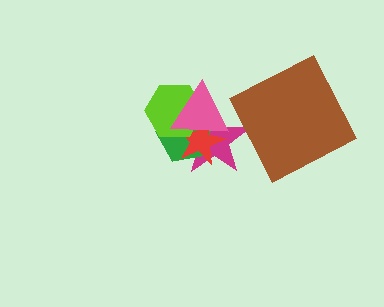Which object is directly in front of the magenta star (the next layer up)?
The green pentagon is directly in front of the magenta star.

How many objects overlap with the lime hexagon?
4 objects overlap with the lime hexagon.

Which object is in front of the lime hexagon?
The pink triangle is in front of the lime hexagon.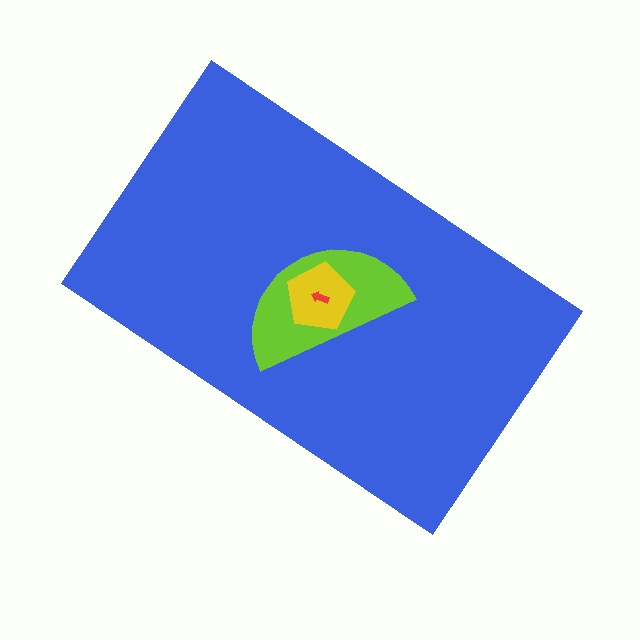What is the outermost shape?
The blue rectangle.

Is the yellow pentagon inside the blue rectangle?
Yes.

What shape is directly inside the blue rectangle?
The lime semicircle.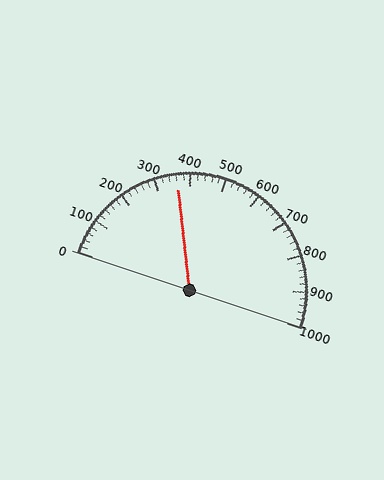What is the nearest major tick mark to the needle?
The nearest major tick mark is 400.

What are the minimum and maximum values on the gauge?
The gauge ranges from 0 to 1000.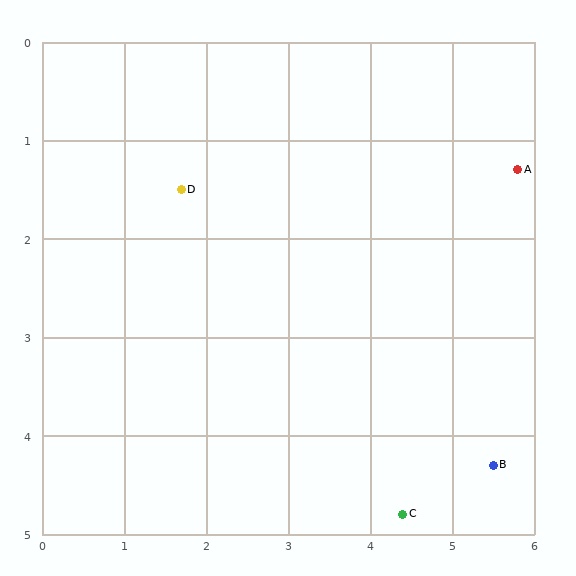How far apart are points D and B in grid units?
Points D and B are about 4.7 grid units apart.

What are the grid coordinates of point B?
Point B is at approximately (5.5, 4.3).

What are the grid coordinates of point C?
Point C is at approximately (4.4, 4.8).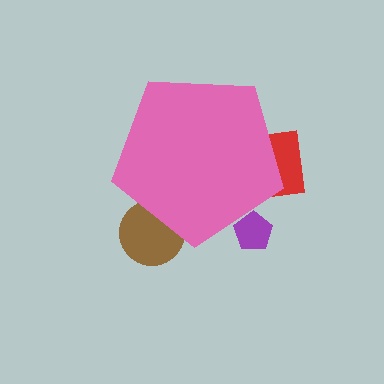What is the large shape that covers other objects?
A pink pentagon.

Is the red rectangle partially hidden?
Yes, the red rectangle is partially hidden behind the pink pentagon.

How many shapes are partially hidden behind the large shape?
3 shapes are partially hidden.